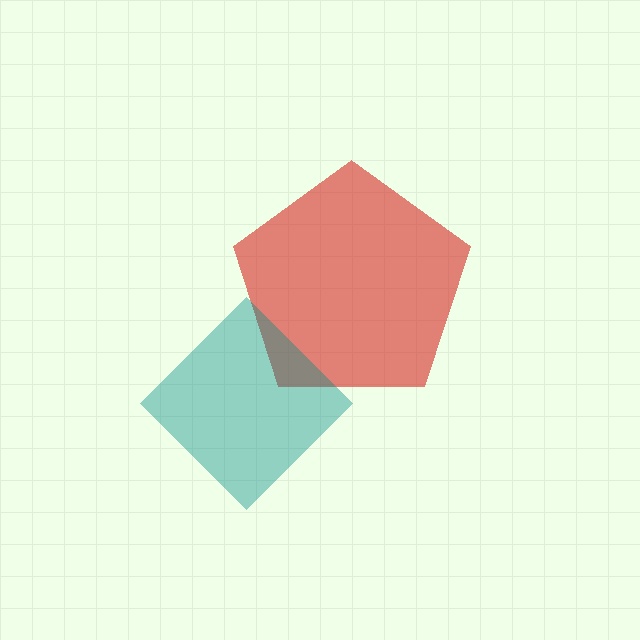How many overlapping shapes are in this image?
There are 2 overlapping shapes in the image.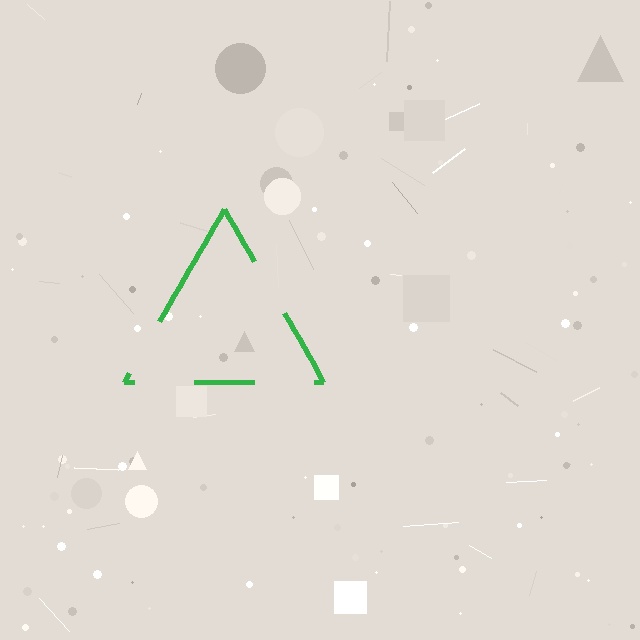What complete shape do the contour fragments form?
The contour fragments form a triangle.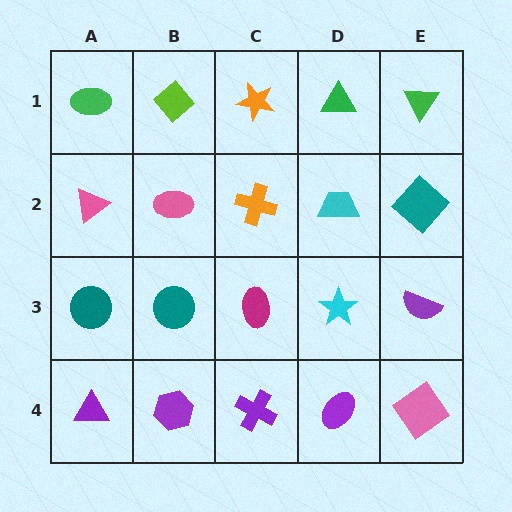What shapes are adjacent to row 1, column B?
A pink ellipse (row 2, column B), a green ellipse (row 1, column A), an orange star (row 1, column C).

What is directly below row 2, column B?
A teal circle.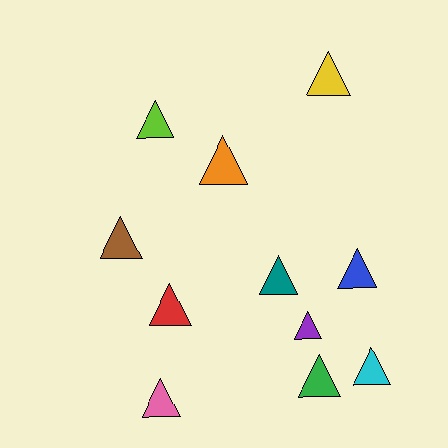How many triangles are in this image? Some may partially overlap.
There are 11 triangles.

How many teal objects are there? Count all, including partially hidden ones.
There is 1 teal object.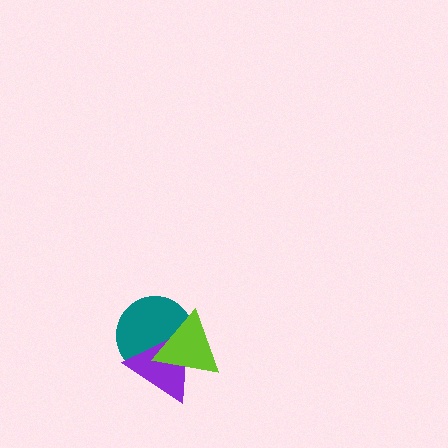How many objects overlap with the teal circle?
2 objects overlap with the teal circle.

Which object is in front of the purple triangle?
The lime triangle is in front of the purple triangle.